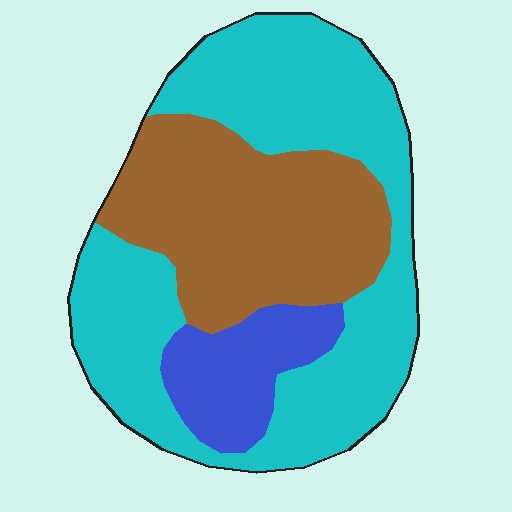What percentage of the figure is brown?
Brown covers around 35% of the figure.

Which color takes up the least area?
Blue, at roughly 15%.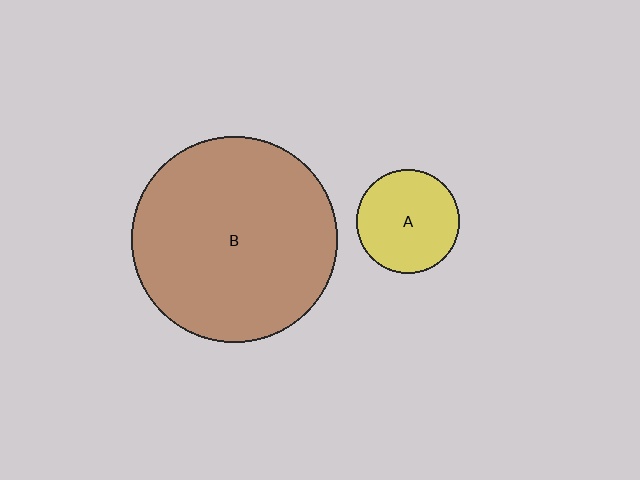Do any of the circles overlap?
No, none of the circles overlap.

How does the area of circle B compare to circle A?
Approximately 4.0 times.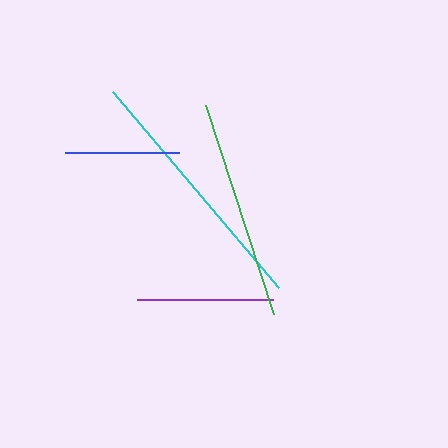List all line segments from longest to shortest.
From longest to shortest: cyan, green, purple, blue.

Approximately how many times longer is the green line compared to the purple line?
The green line is approximately 1.6 times the length of the purple line.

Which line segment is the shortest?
The blue line is the shortest at approximately 114 pixels.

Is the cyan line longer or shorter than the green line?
The cyan line is longer than the green line.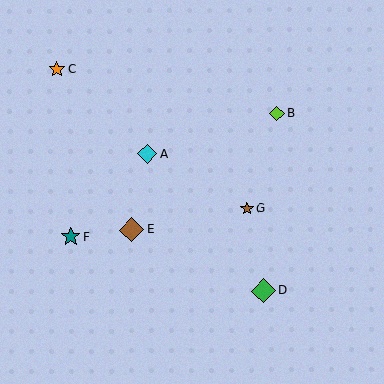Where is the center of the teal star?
The center of the teal star is at (71, 237).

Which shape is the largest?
The brown diamond (labeled E) is the largest.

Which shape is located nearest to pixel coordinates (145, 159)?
The cyan diamond (labeled A) at (147, 154) is nearest to that location.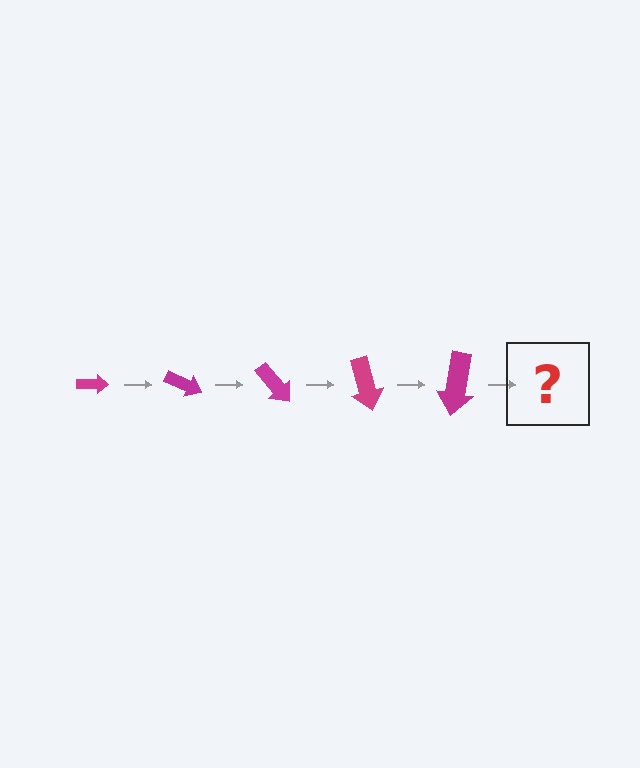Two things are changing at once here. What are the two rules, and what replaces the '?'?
The two rules are that the arrow grows larger each step and it rotates 25 degrees each step. The '?' should be an arrow, larger than the previous one and rotated 125 degrees from the start.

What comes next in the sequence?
The next element should be an arrow, larger than the previous one and rotated 125 degrees from the start.